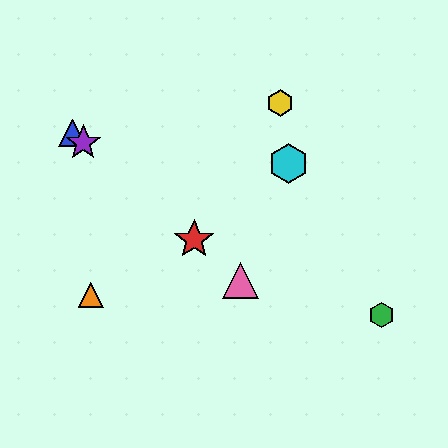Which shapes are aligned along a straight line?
The red star, the blue triangle, the purple star, the pink triangle are aligned along a straight line.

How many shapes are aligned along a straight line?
4 shapes (the red star, the blue triangle, the purple star, the pink triangle) are aligned along a straight line.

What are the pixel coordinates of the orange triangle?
The orange triangle is at (91, 295).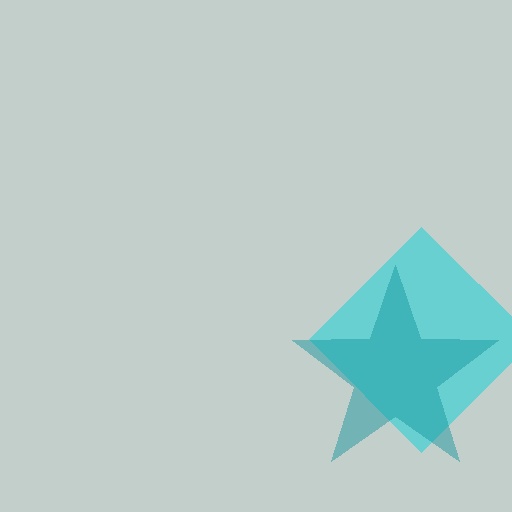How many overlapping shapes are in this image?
There are 2 overlapping shapes in the image.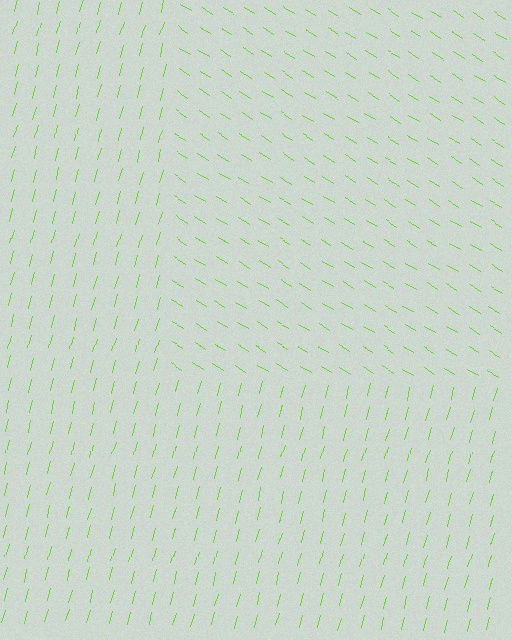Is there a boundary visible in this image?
Yes, there is a texture boundary formed by a change in line orientation.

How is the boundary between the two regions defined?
The boundary is defined purely by a change in line orientation (approximately 73 degrees difference). All lines are the same color and thickness.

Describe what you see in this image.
The image is filled with small lime line segments. A rectangle region in the image has lines oriented differently from the surrounding lines, creating a visible texture boundary.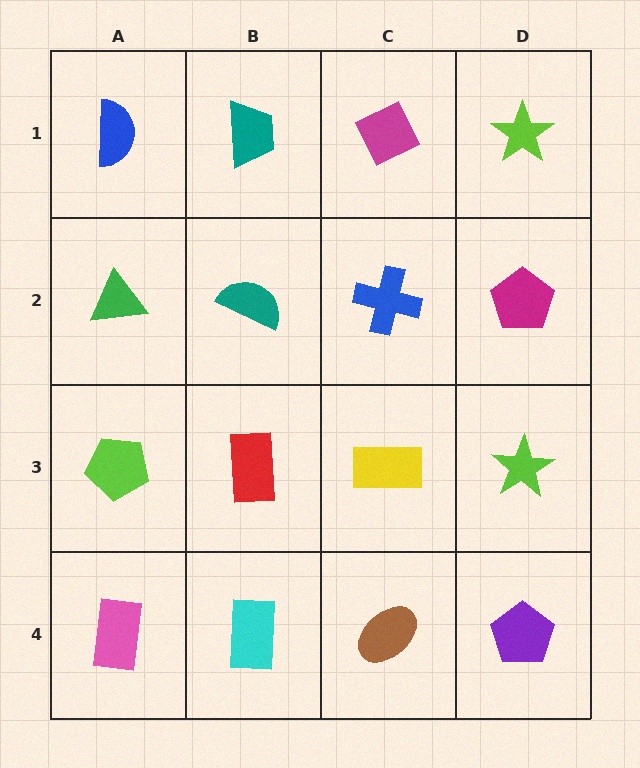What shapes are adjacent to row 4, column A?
A lime pentagon (row 3, column A), a cyan rectangle (row 4, column B).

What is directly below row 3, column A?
A pink rectangle.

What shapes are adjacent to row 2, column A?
A blue semicircle (row 1, column A), a lime pentagon (row 3, column A), a teal semicircle (row 2, column B).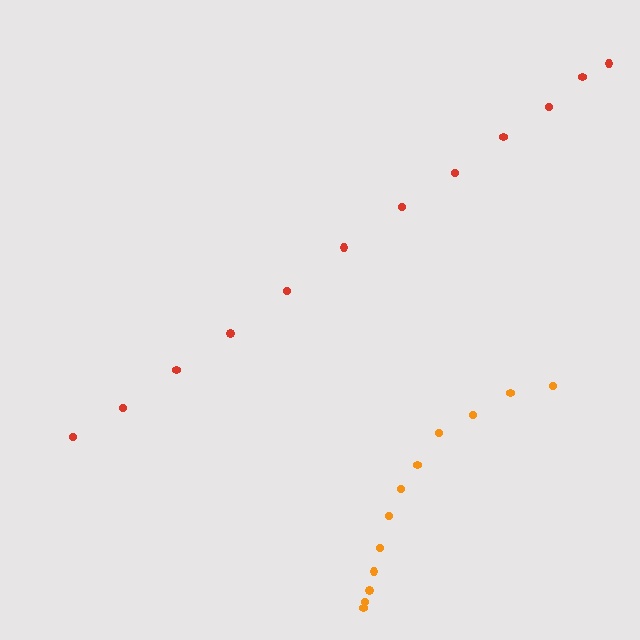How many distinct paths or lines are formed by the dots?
There are 2 distinct paths.